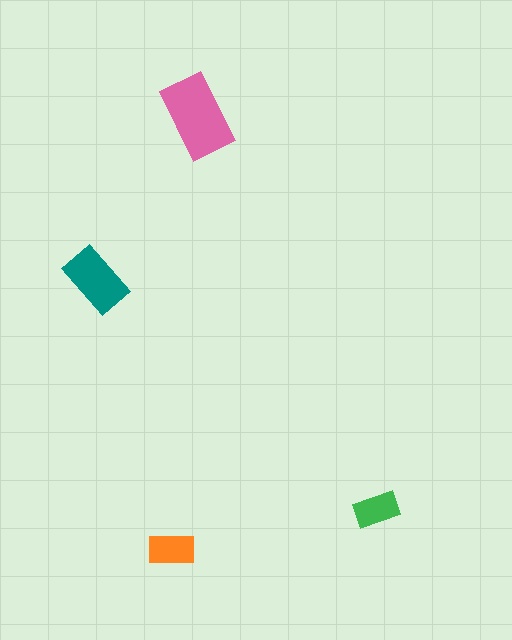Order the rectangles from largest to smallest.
the pink one, the teal one, the orange one, the green one.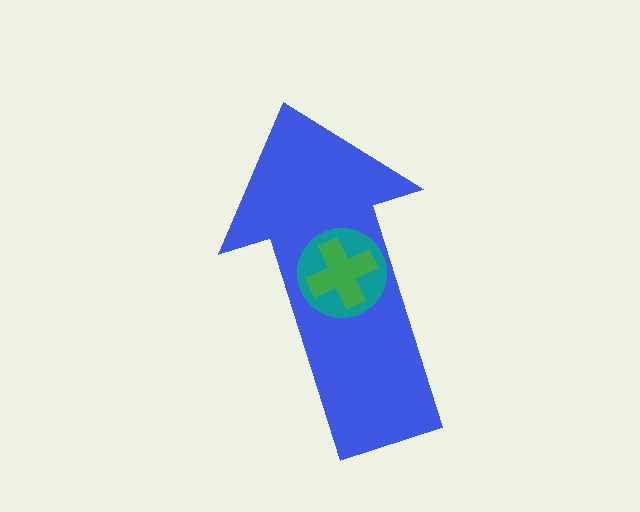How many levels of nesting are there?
3.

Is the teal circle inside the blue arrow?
Yes.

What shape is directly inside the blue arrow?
The teal circle.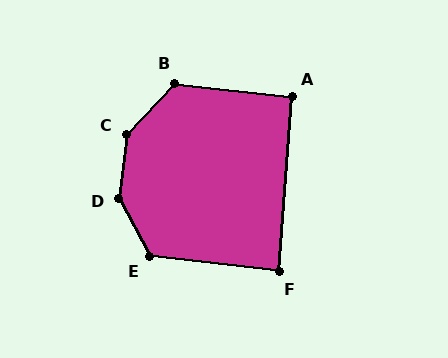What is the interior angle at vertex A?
Approximately 92 degrees (approximately right).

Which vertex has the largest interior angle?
D, at approximately 145 degrees.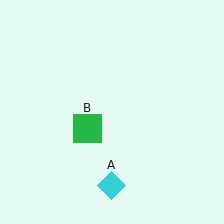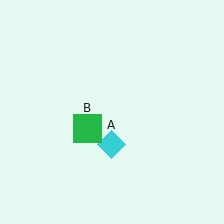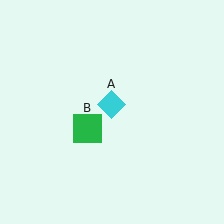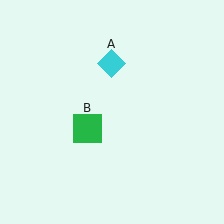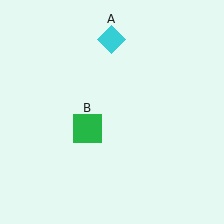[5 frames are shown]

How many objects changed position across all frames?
1 object changed position: cyan diamond (object A).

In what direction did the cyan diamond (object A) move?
The cyan diamond (object A) moved up.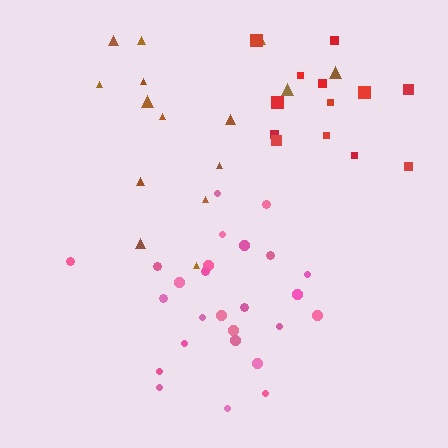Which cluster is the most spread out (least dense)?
Red.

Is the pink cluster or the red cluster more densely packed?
Pink.